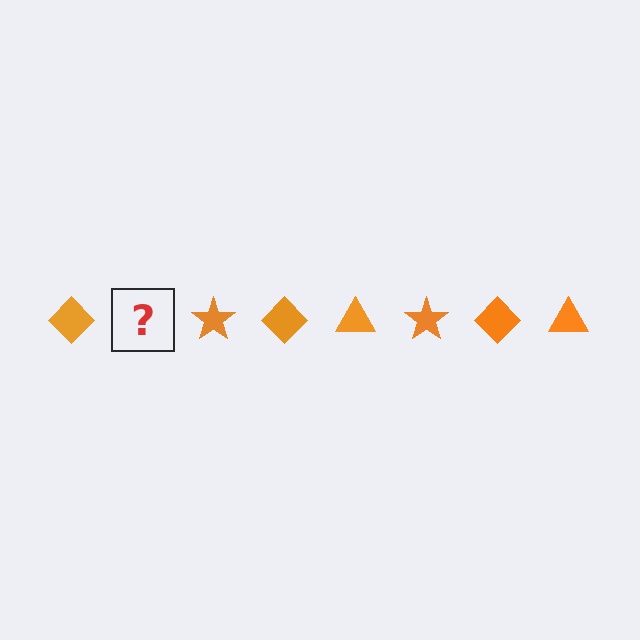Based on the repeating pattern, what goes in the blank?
The blank should be an orange triangle.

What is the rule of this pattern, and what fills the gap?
The rule is that the pattern cycles through diamond, triangle, star shapes in orange. The gap should be filled with an orange triangle.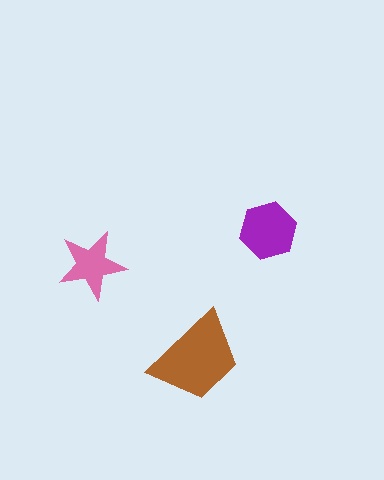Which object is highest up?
The purple hexagon is topmost.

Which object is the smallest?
The pink star.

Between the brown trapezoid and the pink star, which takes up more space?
The brown trapezoid.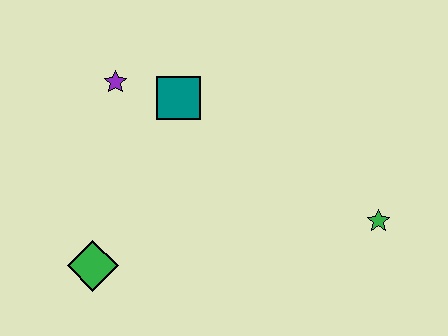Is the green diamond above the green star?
No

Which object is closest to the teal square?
The purple star is closest to the teal square.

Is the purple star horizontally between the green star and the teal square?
No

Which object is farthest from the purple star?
The green star is farthest from the purple star.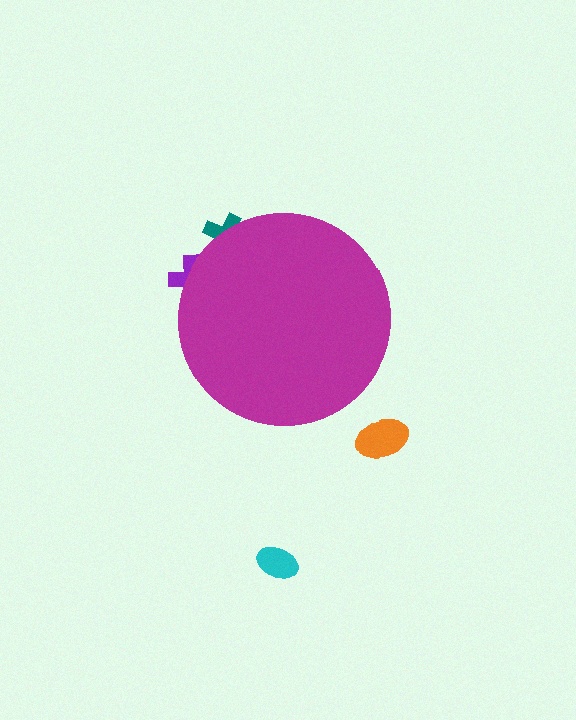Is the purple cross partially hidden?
Yes, the purple cross is partially hidden behind the magenta circle.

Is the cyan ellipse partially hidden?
No, the cyan ellipse is fully visible.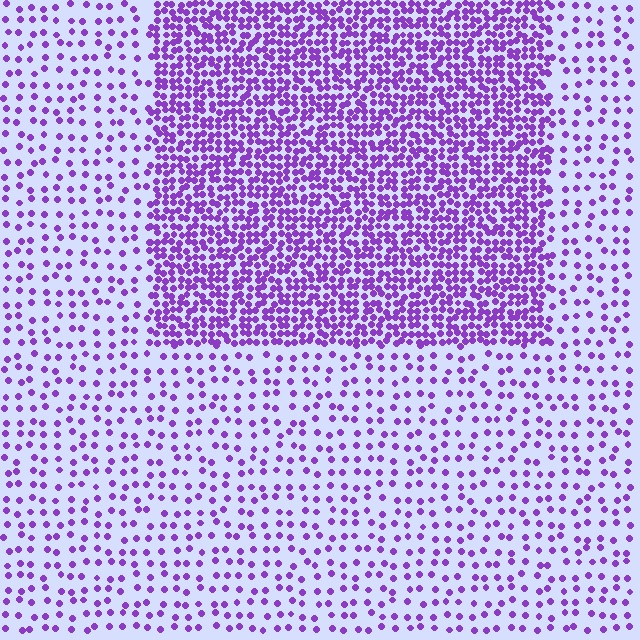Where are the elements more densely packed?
The elements are more densely packed inside the rectangle boundary.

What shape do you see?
I see a rectangle.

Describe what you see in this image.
The image contains small purple elements arranged at two different densities. A rectangle-shaped region is visible where the elements are more densely packed than the surrounding area.